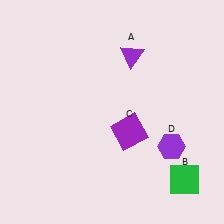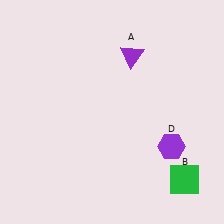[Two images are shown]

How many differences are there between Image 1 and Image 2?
There is 1 difference between the two images.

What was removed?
The purple square (C) was removed in Image 2.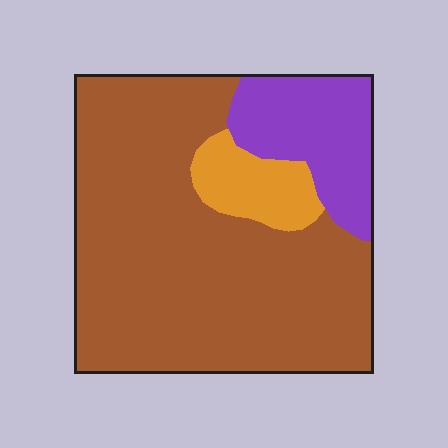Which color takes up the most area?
Brown, at roughly 75%.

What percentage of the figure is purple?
Purple takes up about one sixth (1/6) of the figure.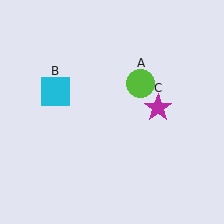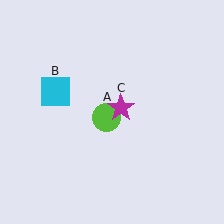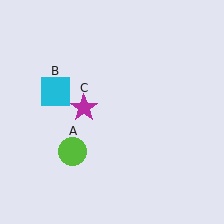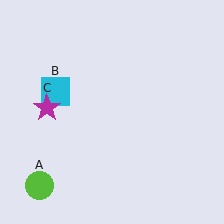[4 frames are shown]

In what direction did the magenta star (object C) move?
The magenta star (object C) moved left.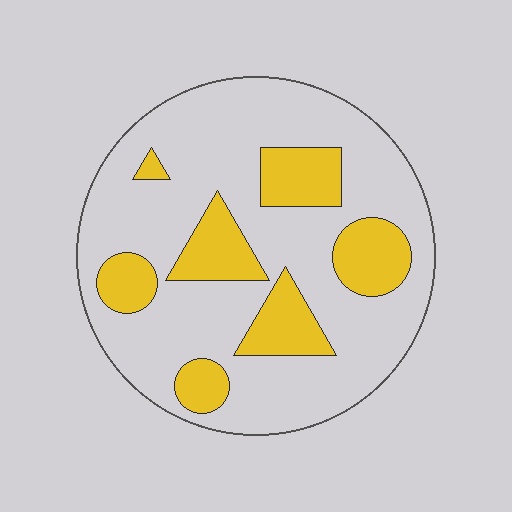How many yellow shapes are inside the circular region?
7.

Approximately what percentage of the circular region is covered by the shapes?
Approximately 25%.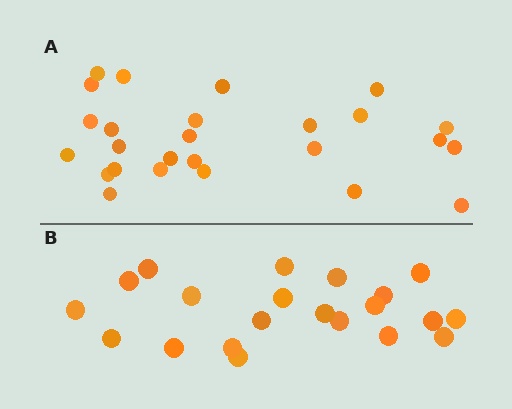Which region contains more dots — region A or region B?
Region A (the top region) has more dots.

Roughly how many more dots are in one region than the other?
Region A has about 5 more dots than region B.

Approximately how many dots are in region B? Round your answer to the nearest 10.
About 20 dots. (The exact count is 21, which rounds to 20.)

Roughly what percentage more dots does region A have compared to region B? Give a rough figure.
About 25% more.